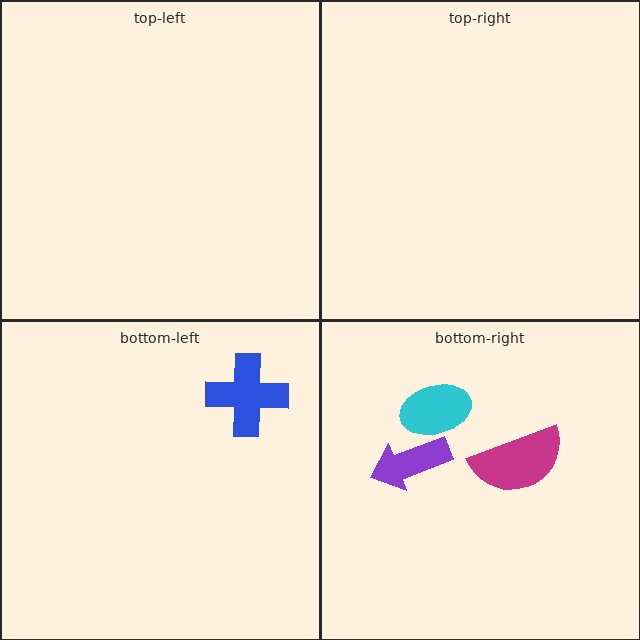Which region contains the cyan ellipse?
The bottom-right region.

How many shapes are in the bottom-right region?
3.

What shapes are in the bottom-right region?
The purple arrow, the cyan ellipse, the magenta semicircle.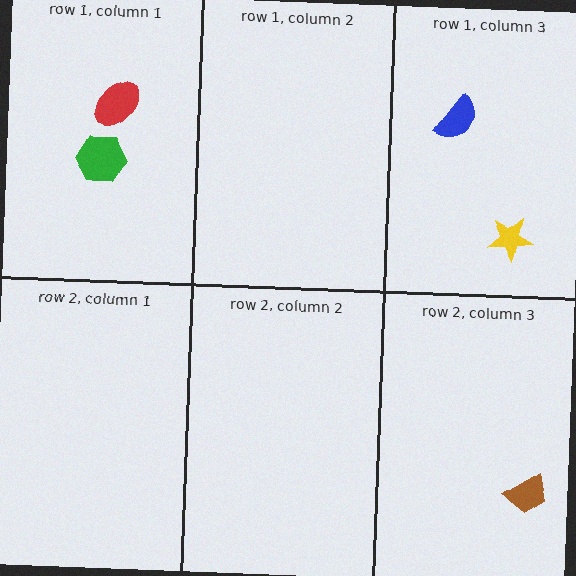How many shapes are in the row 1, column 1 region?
2.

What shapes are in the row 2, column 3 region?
The brown trapezoid.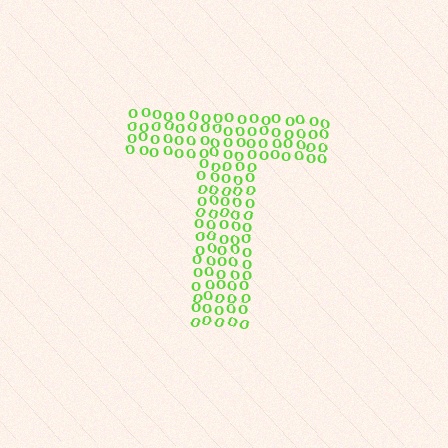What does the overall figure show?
The overall figure shows the letter T.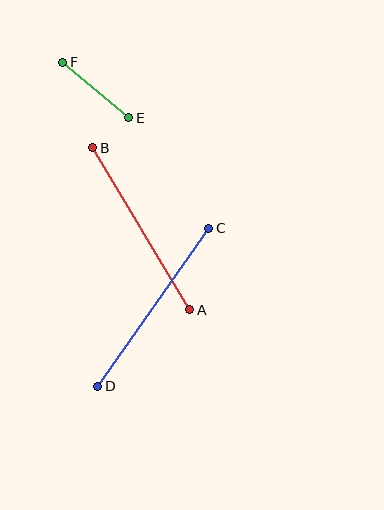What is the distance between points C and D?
The distance is approximately 193 pixels.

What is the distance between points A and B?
The distance is approximately 189 pixels.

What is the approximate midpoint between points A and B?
The midpoint is at approximately (141, 229) pixels.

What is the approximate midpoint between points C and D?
The midpoint is at approximately (153, 307) pixels.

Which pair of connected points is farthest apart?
Points C and D are farthest apart.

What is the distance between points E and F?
The distance is approximately 87 pixels.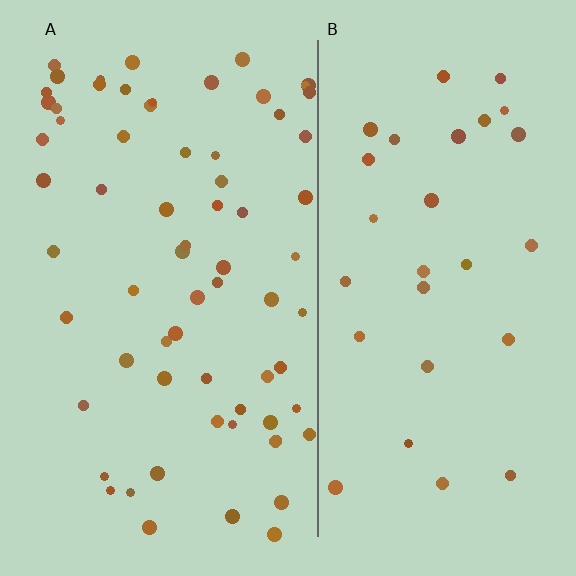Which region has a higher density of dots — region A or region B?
A (the left).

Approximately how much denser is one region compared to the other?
Approximately 2.3× — region A over region B.